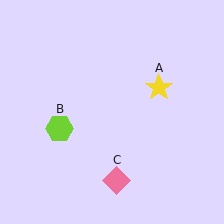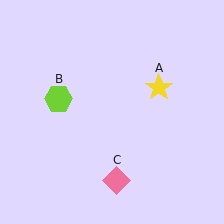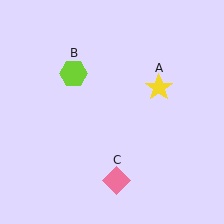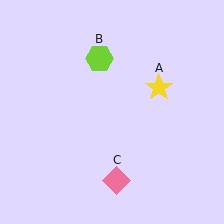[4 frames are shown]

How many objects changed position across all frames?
1 object changed position: lime hexagon (object B).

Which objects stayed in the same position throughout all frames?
Yellow star (object A) and pink diamond (object C) remained stationary.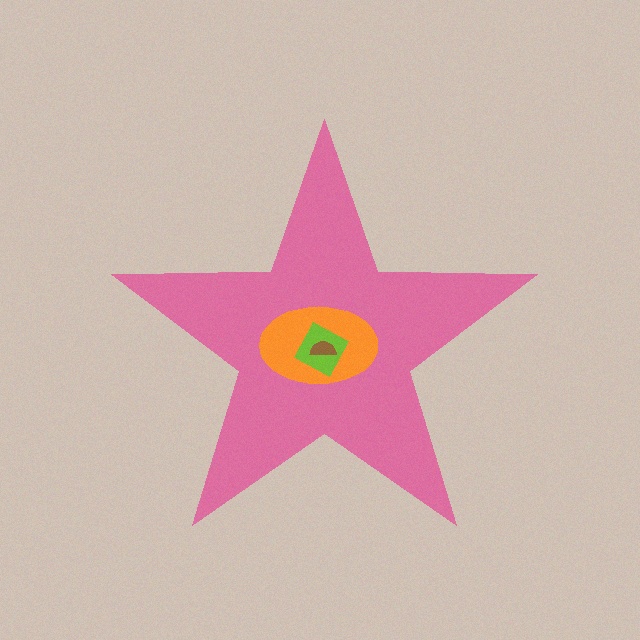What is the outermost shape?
The pink star.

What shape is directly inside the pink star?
The orange ellipse.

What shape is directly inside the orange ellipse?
The lime diamond.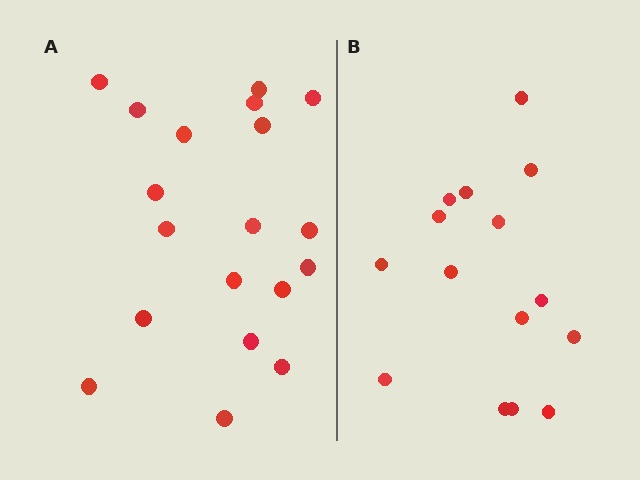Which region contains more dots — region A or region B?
Region A (the left region) has more dots.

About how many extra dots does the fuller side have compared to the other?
Region A has about 4 more dots than region B.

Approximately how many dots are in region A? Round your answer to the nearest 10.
About 20 dots. (The exact count is 19, which rounds to 20.)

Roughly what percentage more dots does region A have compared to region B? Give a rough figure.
About 25% more.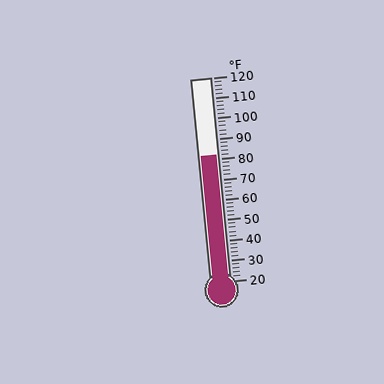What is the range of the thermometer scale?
The thermometer scale ranges from 20°F to 120°F.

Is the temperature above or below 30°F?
The temperature is above 30°F.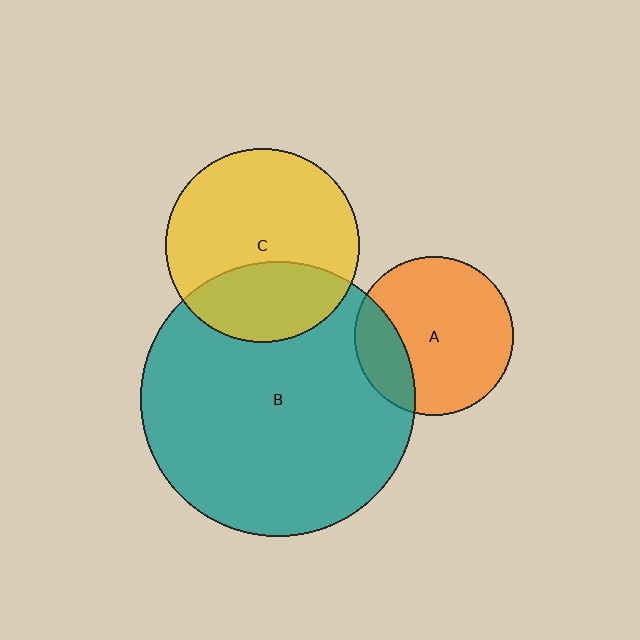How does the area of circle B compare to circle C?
Approximately 2.0 times.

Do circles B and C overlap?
Yes.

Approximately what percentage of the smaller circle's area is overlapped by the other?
Approximately 30%.